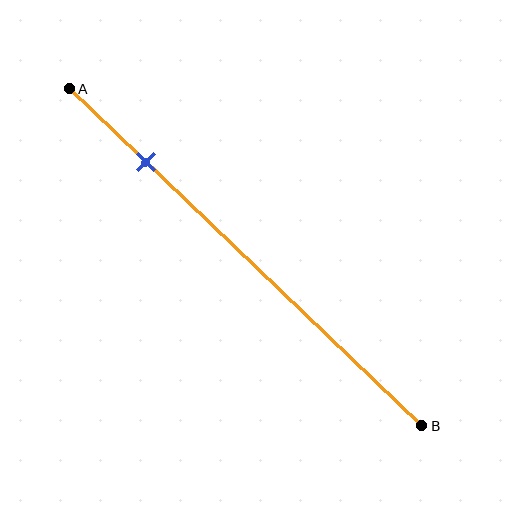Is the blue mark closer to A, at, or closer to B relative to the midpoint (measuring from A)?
The blue mark is closer to point A than the midpoint of segment AB.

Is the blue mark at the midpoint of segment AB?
No, the mark is at about 20% from A, not at the 50% midpoint.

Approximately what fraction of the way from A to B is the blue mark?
The blue mark is approximately 20% of the way from A to B.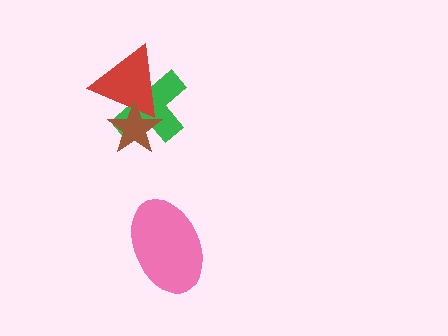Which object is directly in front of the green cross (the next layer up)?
The red triangle is directly in front of the green cross.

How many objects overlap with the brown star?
2 objects overlap with the brown star.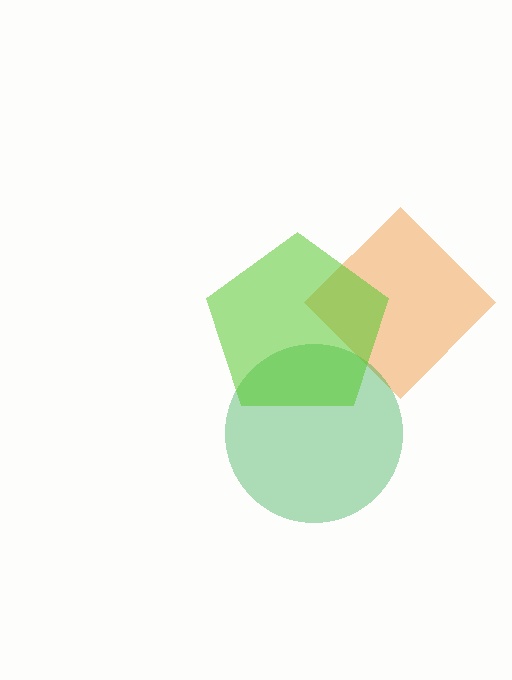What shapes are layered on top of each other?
The layered shapes are: an orange diamond, a green circle, a lime pentagon.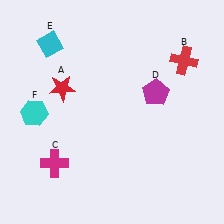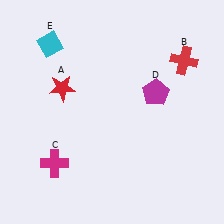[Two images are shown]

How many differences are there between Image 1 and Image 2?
There is 1 difference between the two images.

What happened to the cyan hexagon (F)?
The cyan hexagon (F) was removed in Image 2. It was in the bottom-left area of Image 1.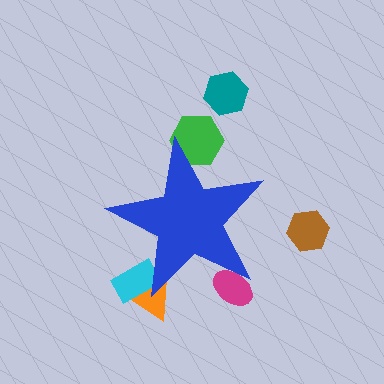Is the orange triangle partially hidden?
Yes, the orange triangle is partially hidden behind the blue star.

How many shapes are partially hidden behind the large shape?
4 shapes are partially hidden.